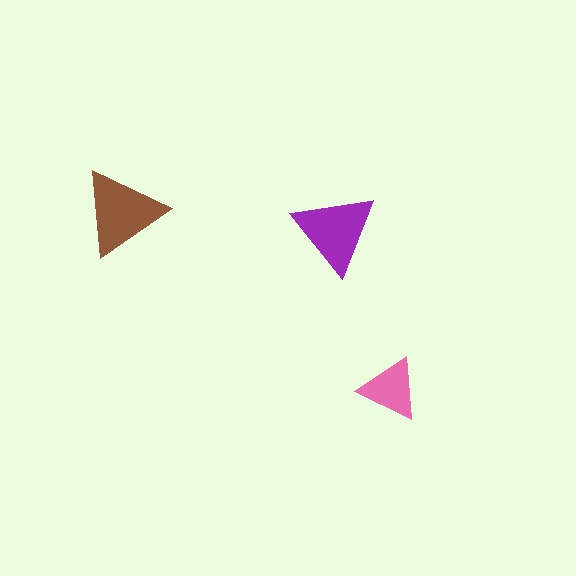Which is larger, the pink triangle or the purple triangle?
The purple one.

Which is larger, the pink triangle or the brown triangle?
The brown one.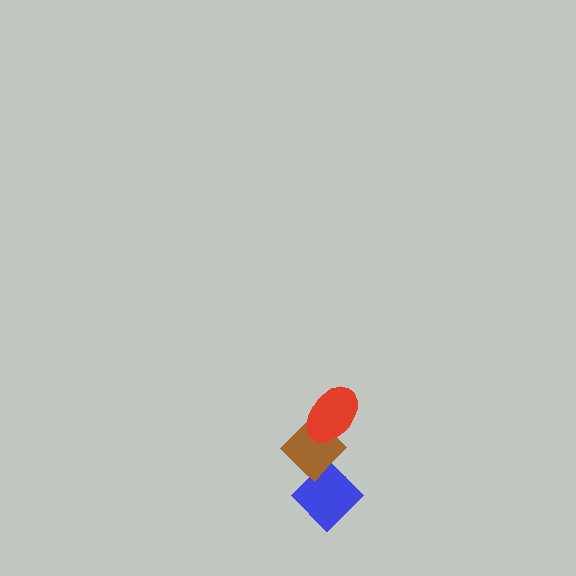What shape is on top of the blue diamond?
The brown diamond is on top of the blue diamond.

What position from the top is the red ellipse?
The red ellipse is 1st from the top.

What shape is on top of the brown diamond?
The red ellipse is on top of the brown diamond.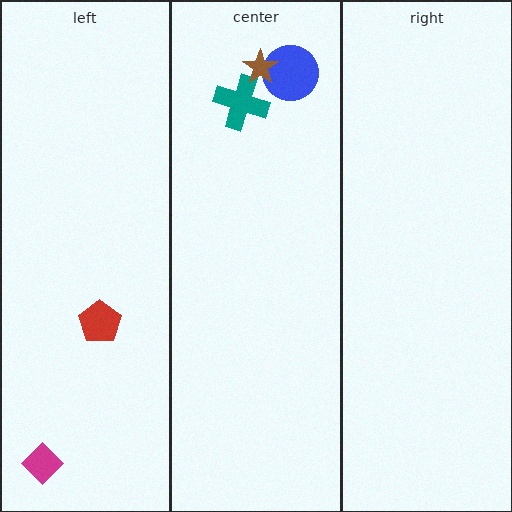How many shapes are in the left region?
2.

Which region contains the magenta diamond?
The left region.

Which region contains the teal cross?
The center region.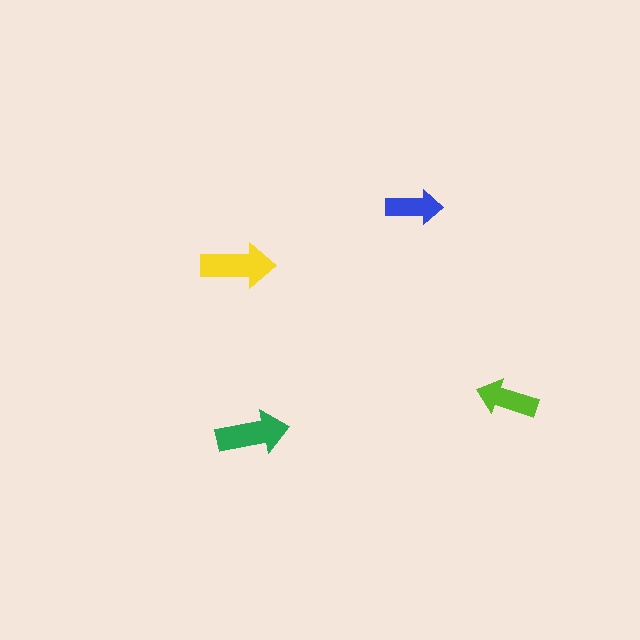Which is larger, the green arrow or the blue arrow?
The green one.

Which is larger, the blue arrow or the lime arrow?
The lime one.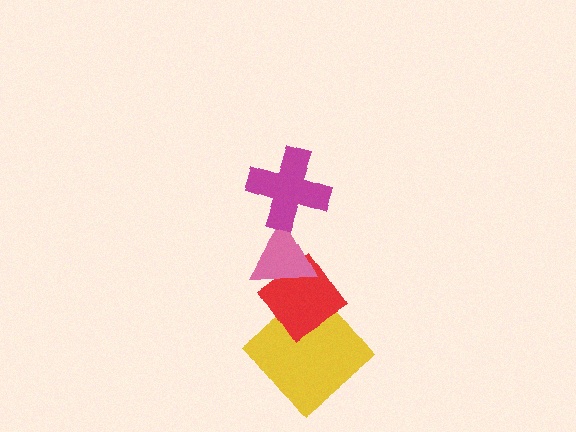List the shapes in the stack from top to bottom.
From top to bottom: the magenta cross, the pink triangle, the red diamond, the yellow diamond.